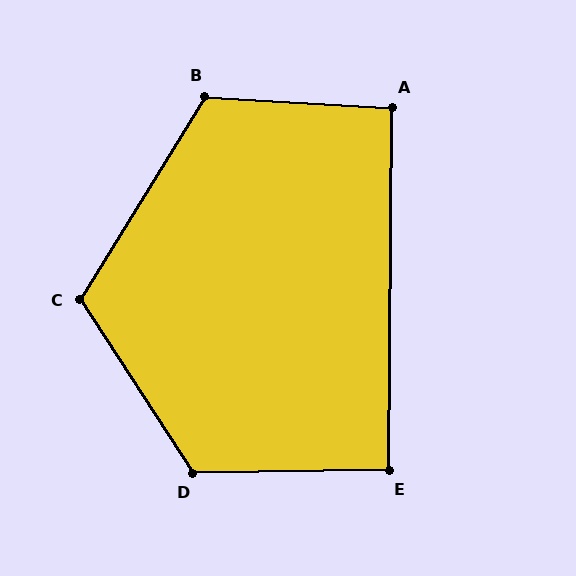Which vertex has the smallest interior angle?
E, at approximately 91 degrees.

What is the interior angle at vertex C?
Approximately 115 degrees (obtuse).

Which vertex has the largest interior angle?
D, at approximately 122 degrees.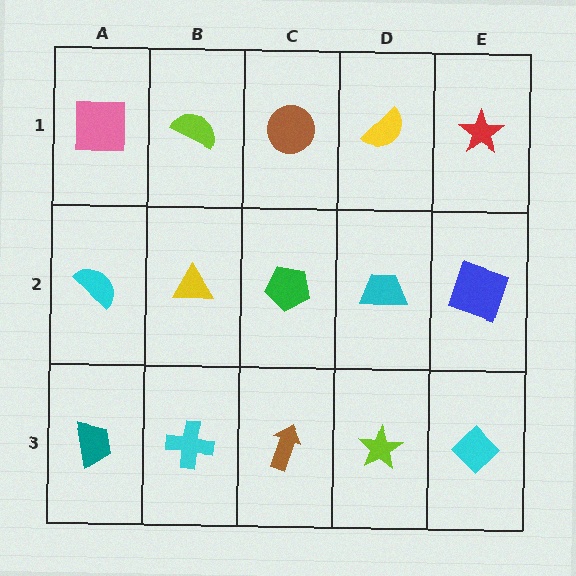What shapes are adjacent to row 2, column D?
A yellow semicircle (row 1, column D), a lime star (row 3, column D), a green pentagon (row 2, column C), a blue square (row 2, column E).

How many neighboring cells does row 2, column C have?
4.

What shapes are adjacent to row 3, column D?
A cyan trapezoid (row 2, column D), a brown arrow (row 3, column C), a cyan diamond (row 3, column E).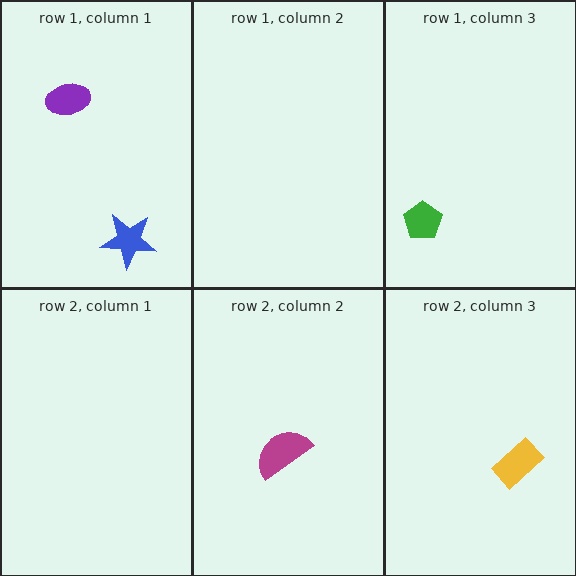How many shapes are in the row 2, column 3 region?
1.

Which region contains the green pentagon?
The row 1, column 3 region.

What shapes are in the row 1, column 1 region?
The blue star, the purple ellipse.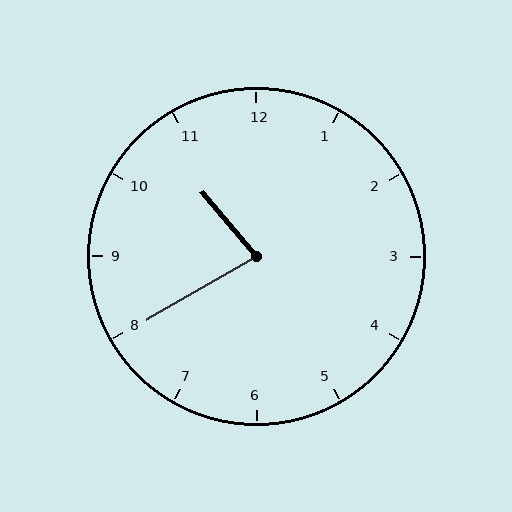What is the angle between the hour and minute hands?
Approximately 80 degrees.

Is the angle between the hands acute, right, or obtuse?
It is acute.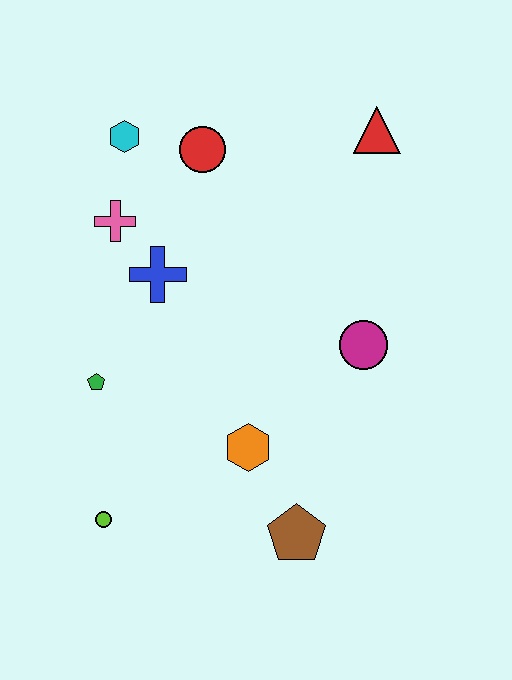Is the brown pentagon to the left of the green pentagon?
No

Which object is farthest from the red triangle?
The lime circle is farthest from the red triangle.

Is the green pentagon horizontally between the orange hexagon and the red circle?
No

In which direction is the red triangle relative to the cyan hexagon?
The red triangle is to the right of the cyan hexagon.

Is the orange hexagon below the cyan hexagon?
Yes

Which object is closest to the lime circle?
The green pentagon is closest to the lime circle.